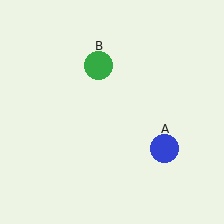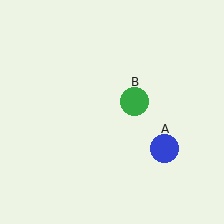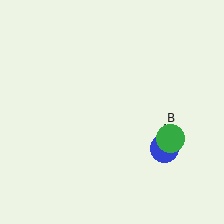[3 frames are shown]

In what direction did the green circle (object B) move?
The green circle (object B) moved down and to the right.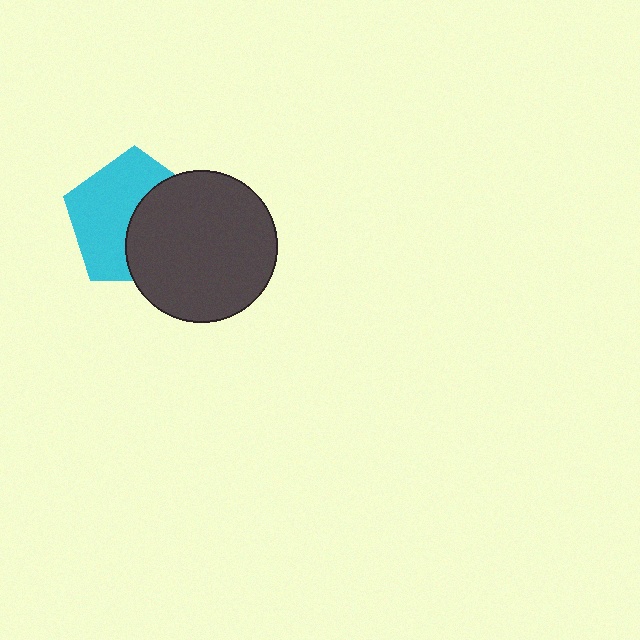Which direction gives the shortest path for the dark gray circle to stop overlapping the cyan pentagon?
Moving right gives the shortest separation.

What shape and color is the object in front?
The object in front is a dark gray circle.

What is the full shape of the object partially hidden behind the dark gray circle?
The partially hidden object is a cyan pentagon.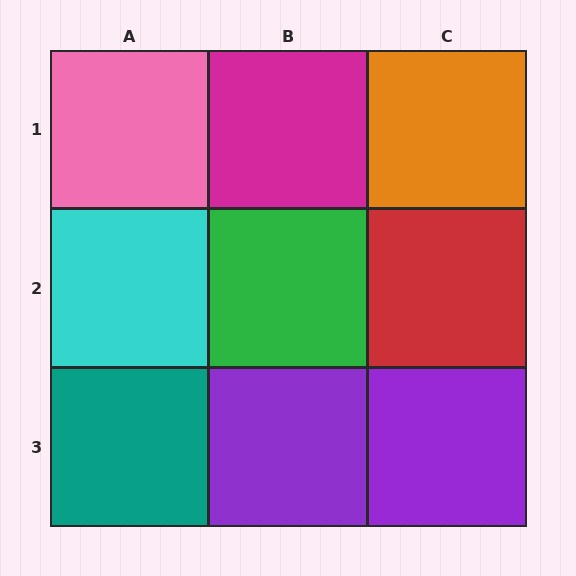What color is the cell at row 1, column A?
Pink.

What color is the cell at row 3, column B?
Purple.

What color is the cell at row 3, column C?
Purple.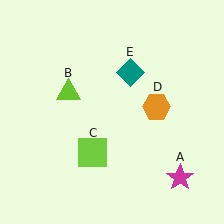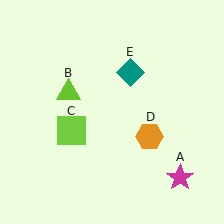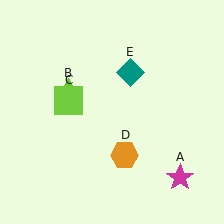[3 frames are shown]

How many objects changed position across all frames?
2 objects changed position: lime square (object C), orange hexagon (object D).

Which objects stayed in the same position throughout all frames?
Magenta star (object A) and lime triangle (object B) and teal diamond (object E) remained stationary.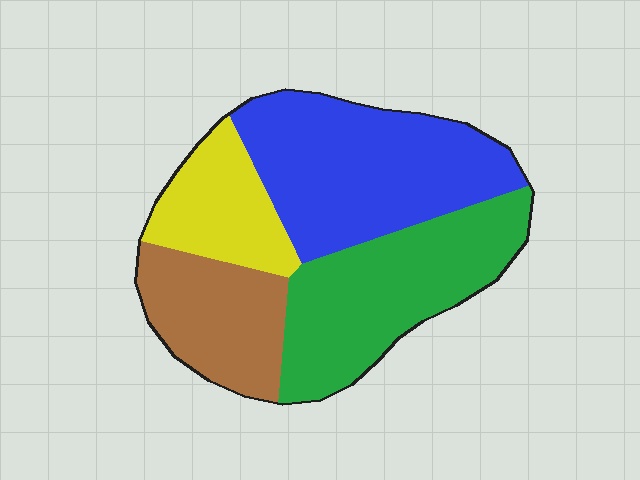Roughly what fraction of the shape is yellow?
Yellow takes up about one sixth (1/6) of the shape.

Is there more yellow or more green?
Green.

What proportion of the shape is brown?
Brown takes up about one fifth (1/5) of the shape.